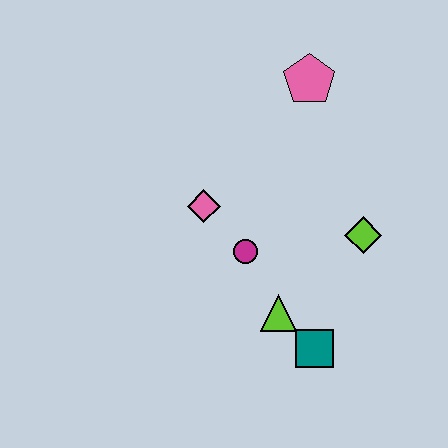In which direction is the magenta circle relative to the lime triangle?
The magenta circle is above the lime triangle.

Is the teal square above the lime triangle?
No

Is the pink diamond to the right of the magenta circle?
No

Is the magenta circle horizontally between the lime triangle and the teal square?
No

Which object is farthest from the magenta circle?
The pink pentagon is farthest from the magenta circle.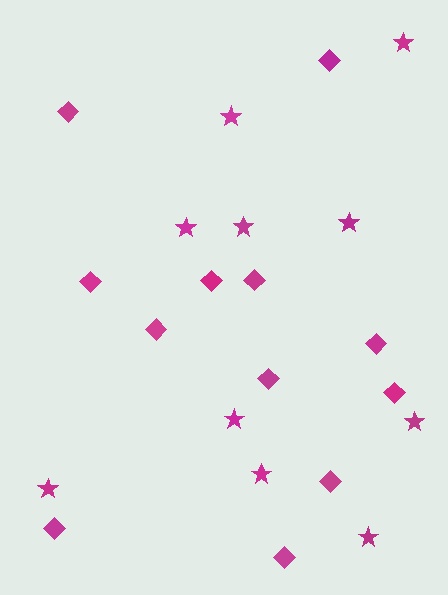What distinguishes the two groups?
There are 2 groups: one group of diamonds (12) and one group of stars (10).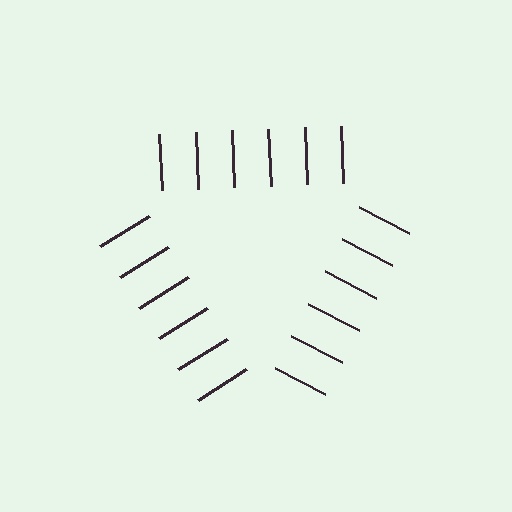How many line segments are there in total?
18 — 6 along each of the 3 edges.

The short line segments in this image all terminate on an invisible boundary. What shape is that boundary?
An illusory triangle — the line segments terminate on its edges but no continuous stroke is drawn.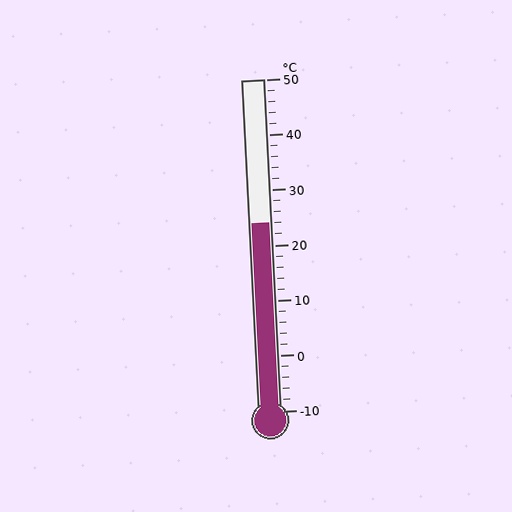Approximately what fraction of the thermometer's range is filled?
The thermometer is filled to approximately 55% of its range.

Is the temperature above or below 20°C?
The temperature is above 20°C.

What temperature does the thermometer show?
The thermometer shows approximately 24°C.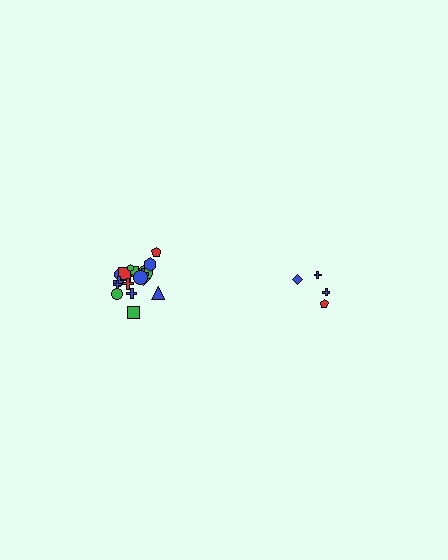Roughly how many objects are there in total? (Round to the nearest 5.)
Roughly 20 objects in total.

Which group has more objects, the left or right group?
The left group.